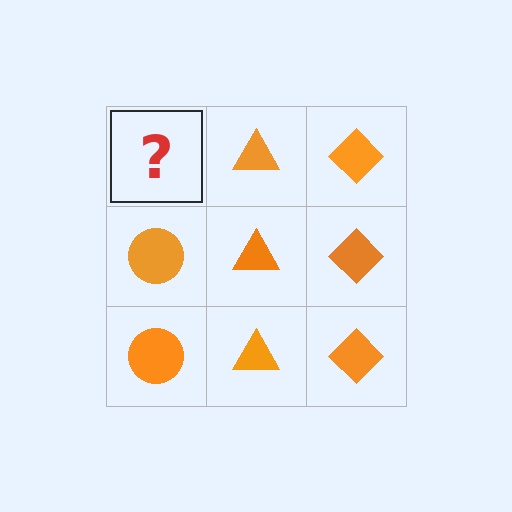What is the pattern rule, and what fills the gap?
The rule is that each column has a consistent shape. The gap should be filled with an orange circle.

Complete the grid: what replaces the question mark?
The question mark should be replaced with an orange circle.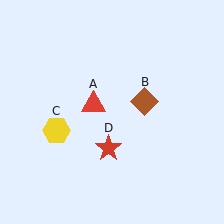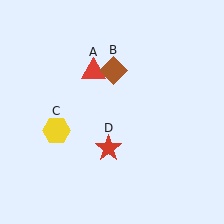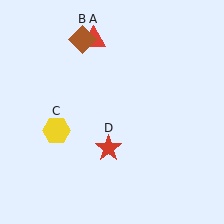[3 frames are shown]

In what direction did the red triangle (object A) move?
The red triangle (object A) moved up.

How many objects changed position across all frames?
2 objects changed position: red triangle (object A), brown diamond (object B).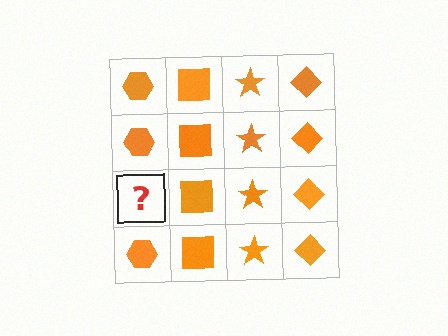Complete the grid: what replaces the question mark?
The question mark should be replaced with an orange hexagon.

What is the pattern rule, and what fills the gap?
The rule is that each column has a consistent shape. The gap should be filled with an orange hexagon.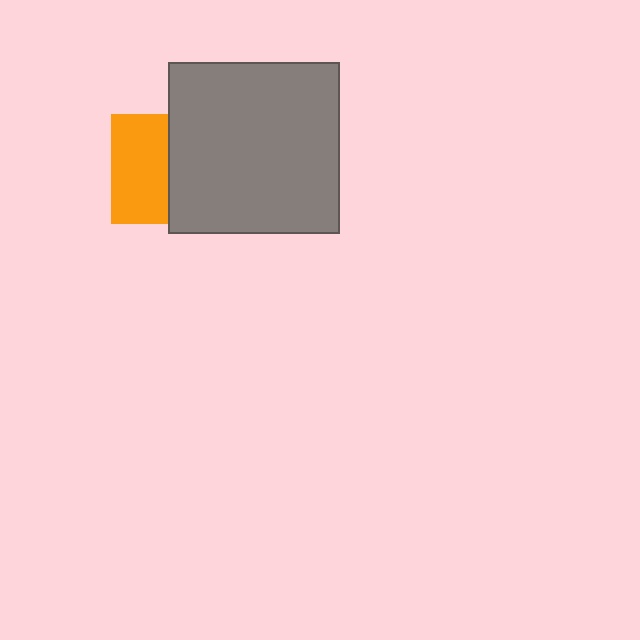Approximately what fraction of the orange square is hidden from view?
Roughly 49% of the orange square is hidden behind the gray square.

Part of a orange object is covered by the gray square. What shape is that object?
It is a square.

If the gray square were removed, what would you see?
You would see the complete orange square.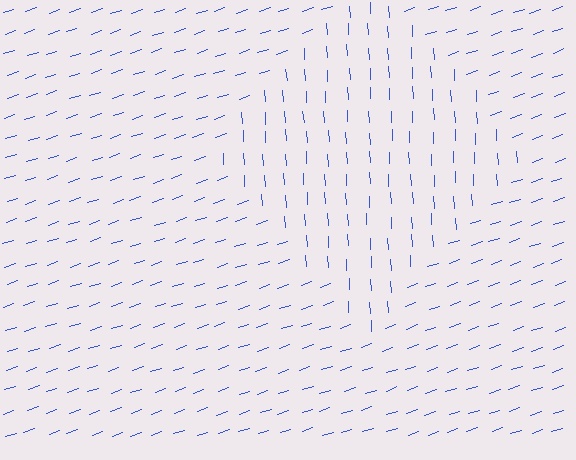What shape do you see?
I see a diamond.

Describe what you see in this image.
The image is filled with small blue line segments. A diamond region in the image has lines oriented differently from the surrounding lines, creating a visible texture boundary.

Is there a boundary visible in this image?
Yes, there is a texture boundary formed by a change in line orientation.